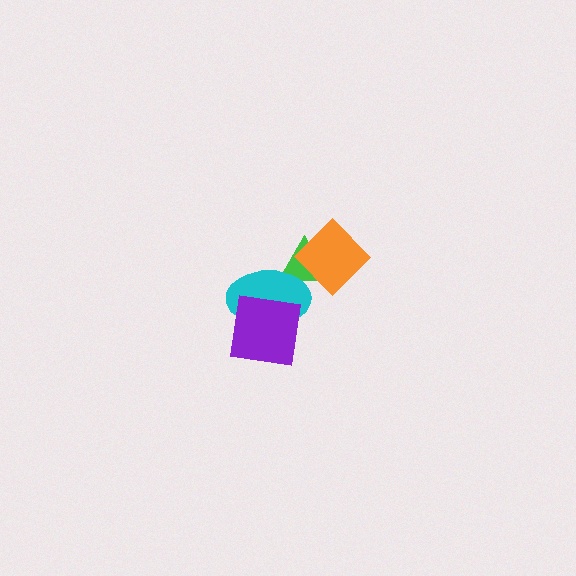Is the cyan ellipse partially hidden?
Yes, it is partially covered by another shape.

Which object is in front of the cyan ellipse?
The purple square is in front of the cyan ellipse.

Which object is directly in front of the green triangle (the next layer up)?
The orange diamond is directly in front of the green triangle.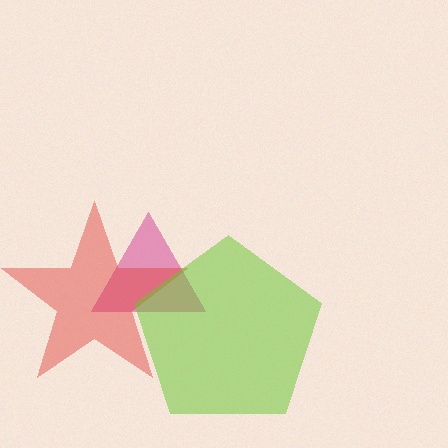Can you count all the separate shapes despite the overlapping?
Yes, there are 3 separate shapes.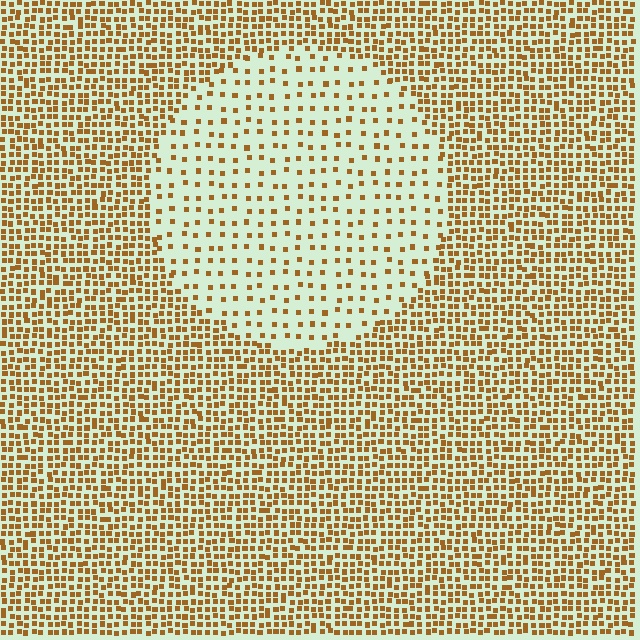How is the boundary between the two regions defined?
The boundary is defined by a change in element density (approximately 2.8x ratio). All elements are the same color, size, and shape.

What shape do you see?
I see a circle.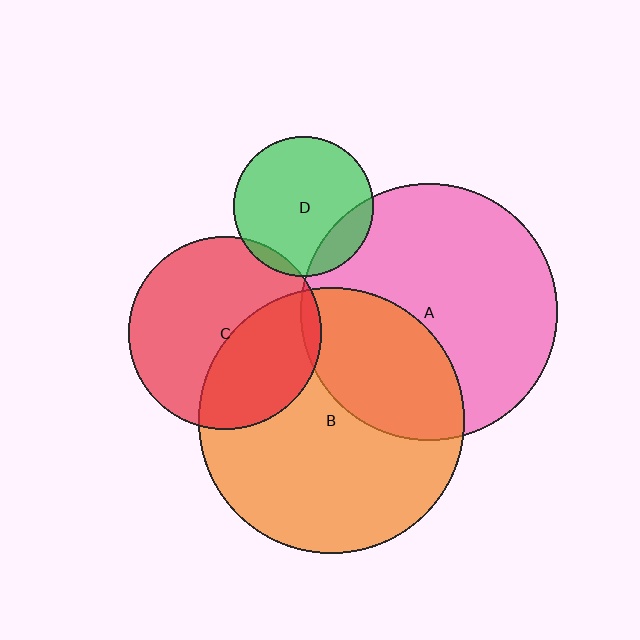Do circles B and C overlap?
Yes.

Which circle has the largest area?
Circle B (orange).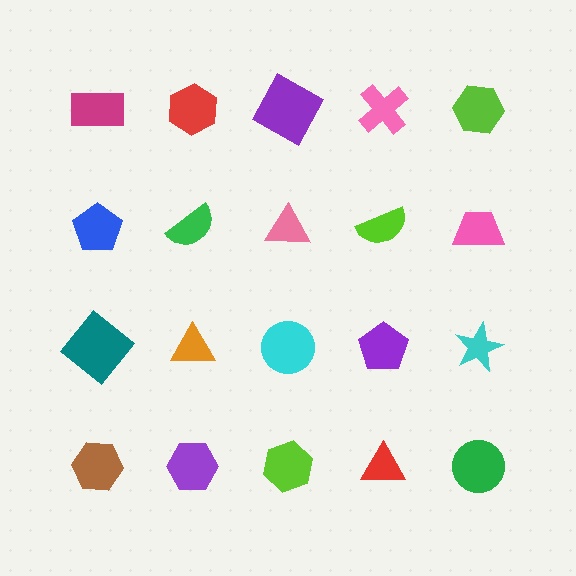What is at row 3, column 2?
An orange triangle.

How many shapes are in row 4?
5 shapes.